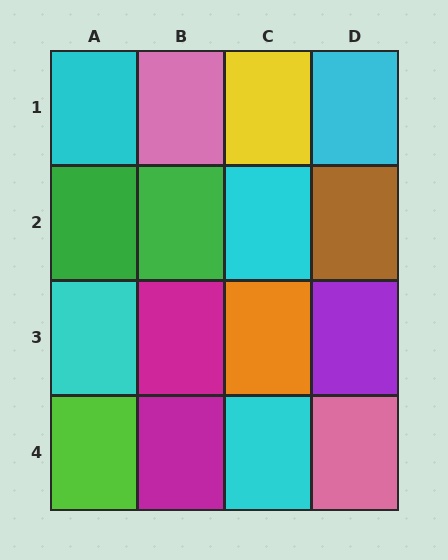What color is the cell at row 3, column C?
Orange.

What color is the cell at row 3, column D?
Purple.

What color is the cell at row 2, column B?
Green.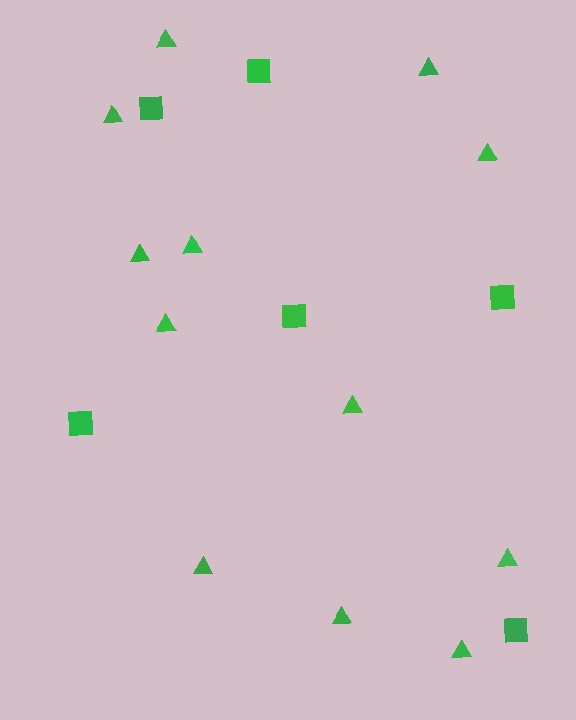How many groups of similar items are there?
There are 2 groups: one group of triangles (12) and one group of squares (6).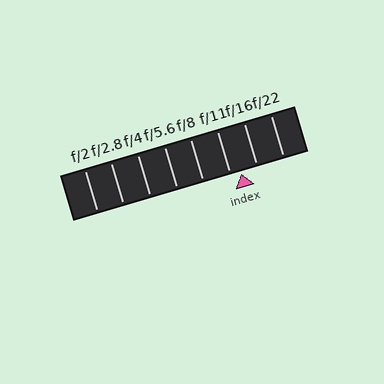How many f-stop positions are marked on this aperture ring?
There are 8 f-stop positions marked.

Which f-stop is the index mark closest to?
The index mark is closest to f/11.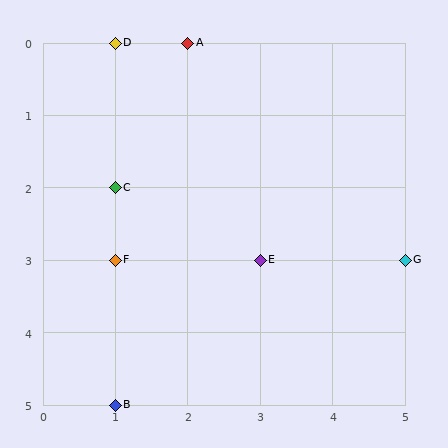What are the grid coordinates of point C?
Point C is at grid coordinates (1, 2).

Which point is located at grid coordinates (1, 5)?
Point B is at (1, 5).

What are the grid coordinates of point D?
Point D is at grid coordinates (1, 0).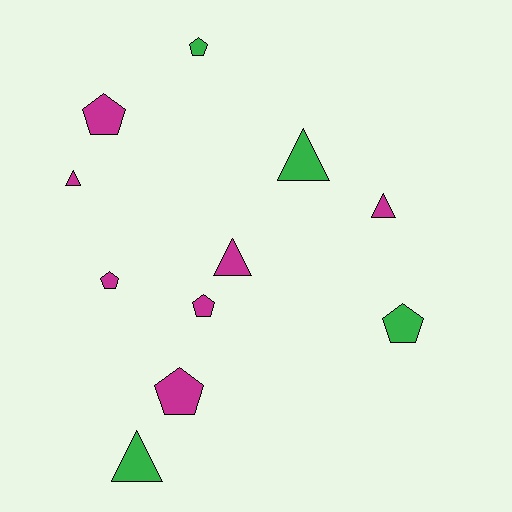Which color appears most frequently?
Magenta, with 7 objects.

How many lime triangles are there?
There are no lime triangles.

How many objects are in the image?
There are 11 objects.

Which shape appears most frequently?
Pentagon, with 6 objects.